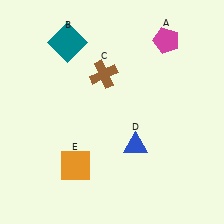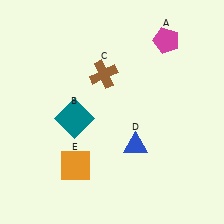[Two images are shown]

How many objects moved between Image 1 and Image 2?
1 object moved between the two images.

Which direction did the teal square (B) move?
The teal square (B) moved down.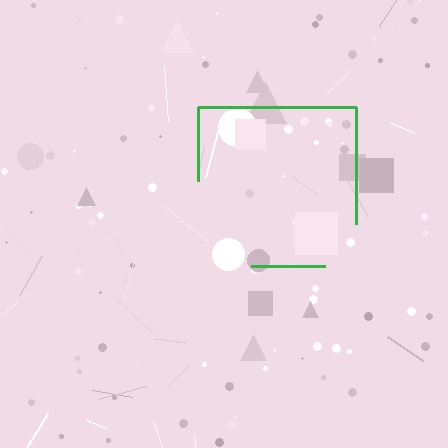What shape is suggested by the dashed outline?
The dashed outline suggests a square.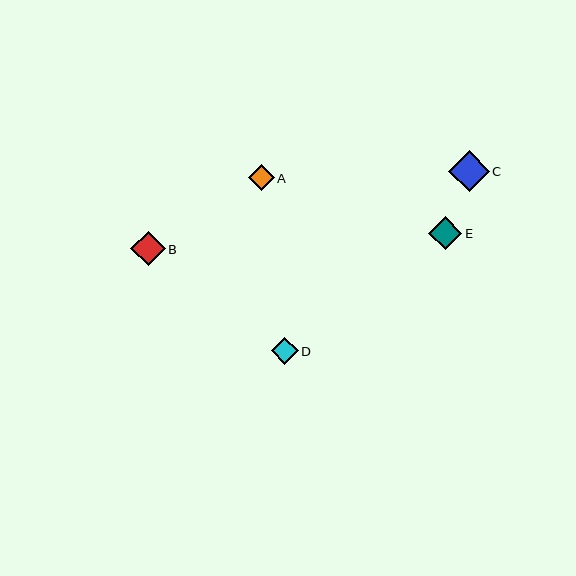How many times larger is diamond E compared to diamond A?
Diamond E is approximately 1.3 times the size of diamond A.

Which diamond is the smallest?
Diamond A is the smallest with a size of approximately 26 pixels.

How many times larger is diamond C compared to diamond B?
Diamond C is approximately 1.2 times the size of diamond B.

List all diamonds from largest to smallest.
From largest to smallest: C, B, E, D, A.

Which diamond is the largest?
Diamond C is the largest with a size of approximately 40 pixels.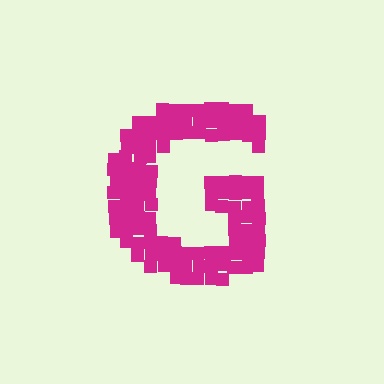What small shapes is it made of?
It is made of small squares.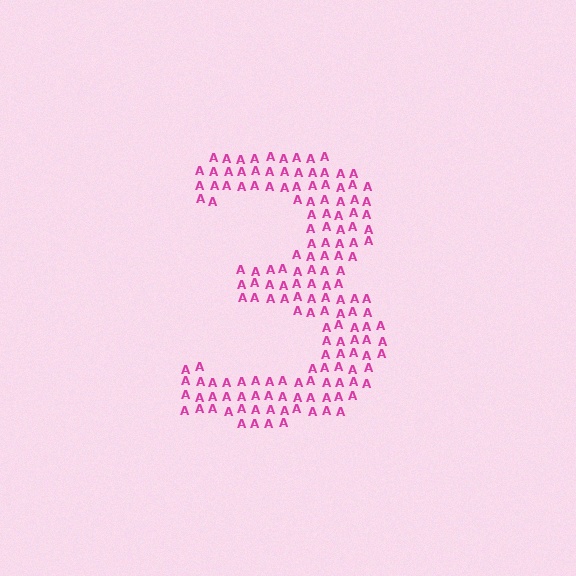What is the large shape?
The large shape is the digit 3.